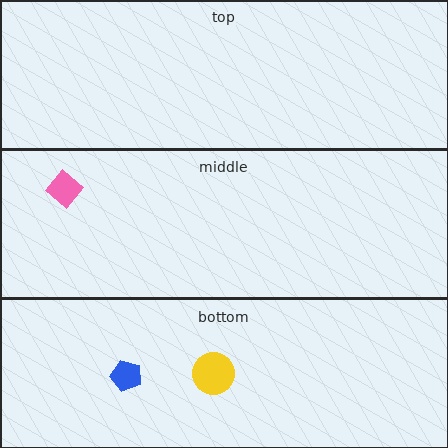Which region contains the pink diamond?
The middle region.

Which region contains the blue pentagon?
The bottom region.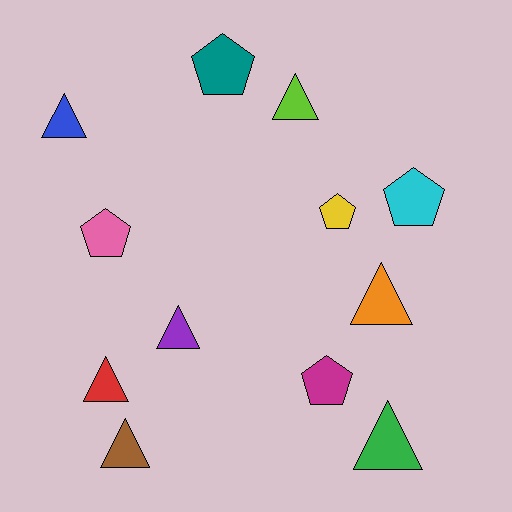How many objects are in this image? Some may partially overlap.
There are 12 objects.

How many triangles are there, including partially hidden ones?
There are 7 triangles.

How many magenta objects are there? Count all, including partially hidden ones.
There is 1 magenta object.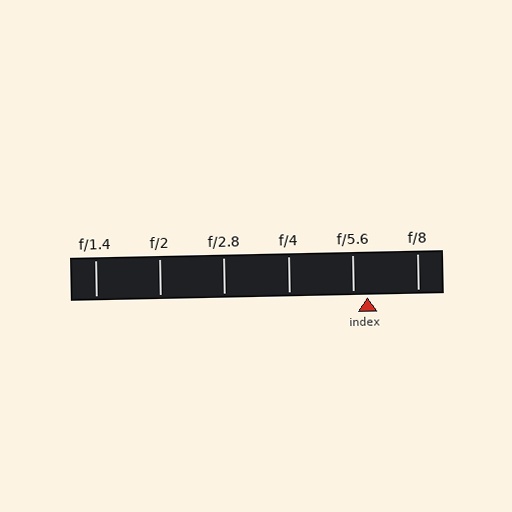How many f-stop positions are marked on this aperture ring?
There are 6 f-stop positions marked.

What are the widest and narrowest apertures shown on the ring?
The widest aperture shown is f/1.4 and the narrowest is f/8.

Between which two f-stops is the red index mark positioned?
The index mark is between f/5.6 and f/8.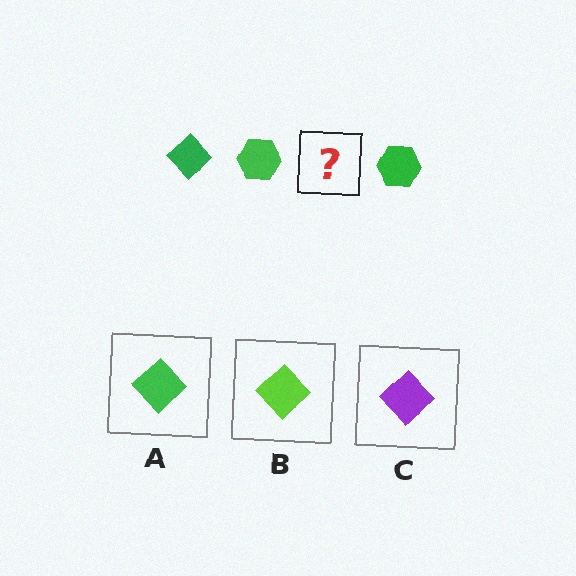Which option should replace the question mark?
Option A.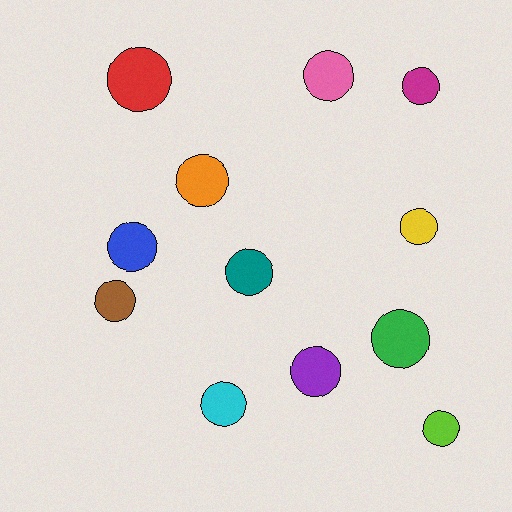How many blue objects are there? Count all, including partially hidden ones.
There is 1 blue object.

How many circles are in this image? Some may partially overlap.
There are 12 circles.